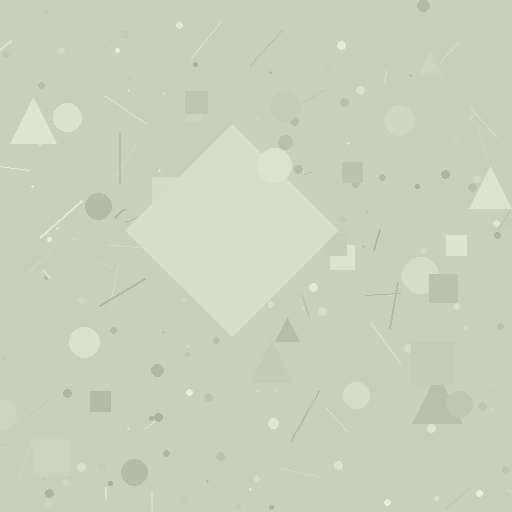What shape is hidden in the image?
A diamond is hidden in the image.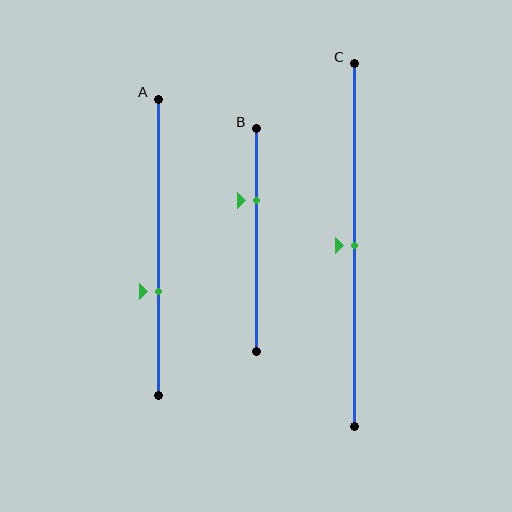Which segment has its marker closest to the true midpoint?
Segment C has its marker closest to the true midpoint.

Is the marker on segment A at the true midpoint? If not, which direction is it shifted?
No, the marker on segment A is shifted downward by about 15% of the segment length.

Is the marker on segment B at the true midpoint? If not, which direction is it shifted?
No, the marker on segment B is shifted upward by about 18% of the segment length.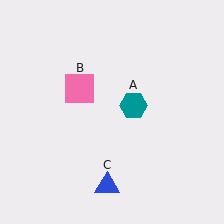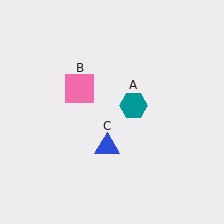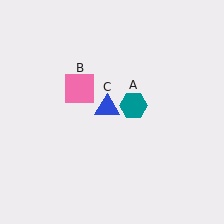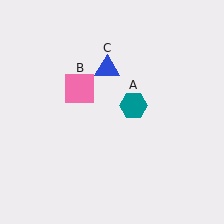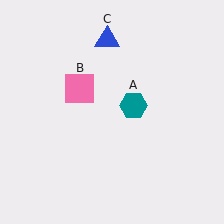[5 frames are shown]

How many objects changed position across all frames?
1 object changed position: blue triangle (object C).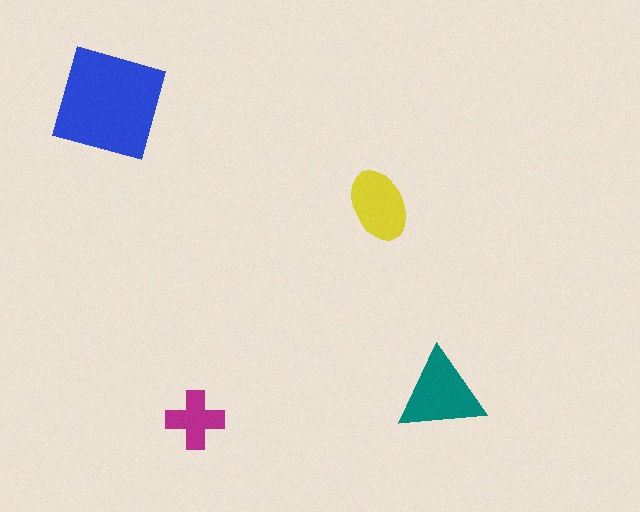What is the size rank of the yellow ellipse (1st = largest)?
3rd.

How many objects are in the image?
There are 4 objects in the image.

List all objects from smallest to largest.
The magenta cross, the yellow ellipse, the teal triangle, the blue diamond.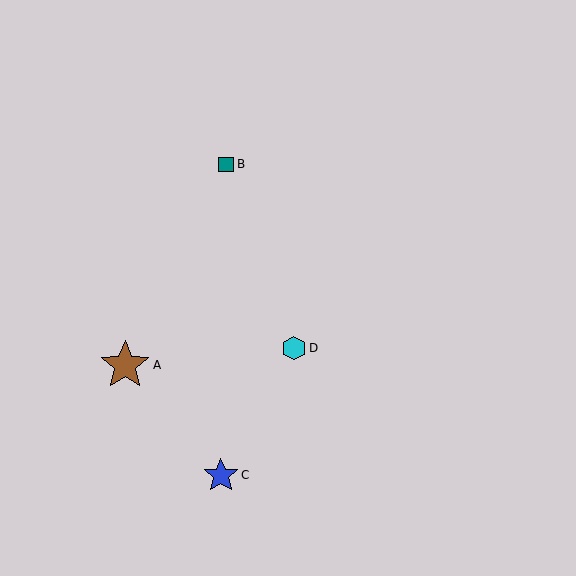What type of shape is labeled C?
Shape C is a blue star.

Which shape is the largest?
The brown star (labeled A) is the largest.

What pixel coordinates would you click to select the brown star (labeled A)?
Click at (125, 365) to select the brown star A.